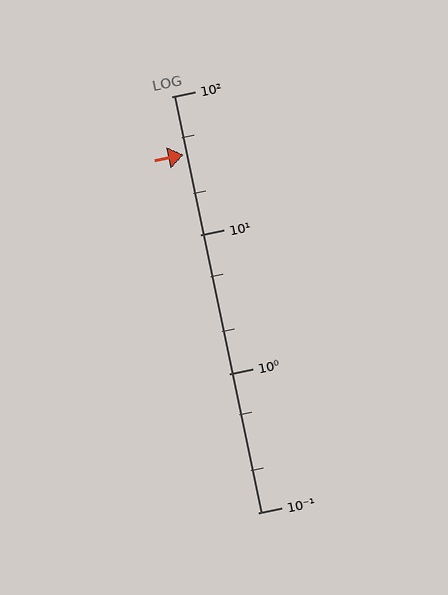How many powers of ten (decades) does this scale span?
The scale spans 3 decades, from 0.1 to 100.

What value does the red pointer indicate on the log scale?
The pointer indicates approximately 38.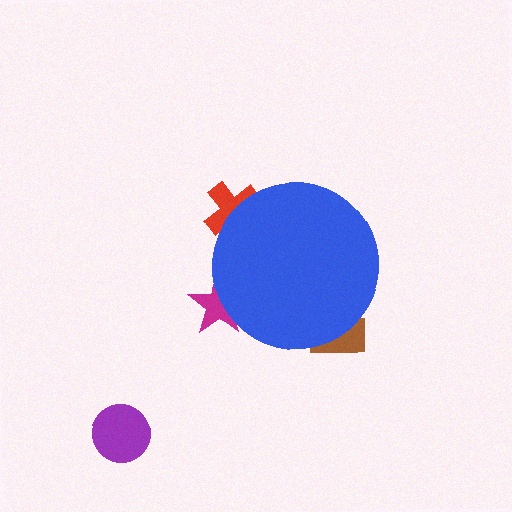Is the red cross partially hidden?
Yes, the red cross is partially hidden behind the blue circle.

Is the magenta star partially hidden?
Yes, the magenta star is partially hidden behind the blue circle.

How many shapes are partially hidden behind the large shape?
3 shapes are partially hidden.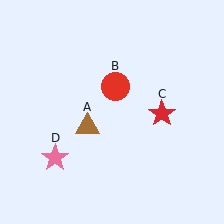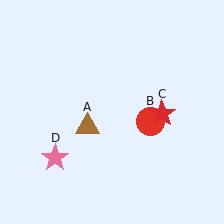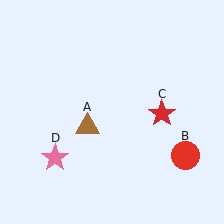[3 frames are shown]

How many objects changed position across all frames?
1 object changed position: red circle (object B).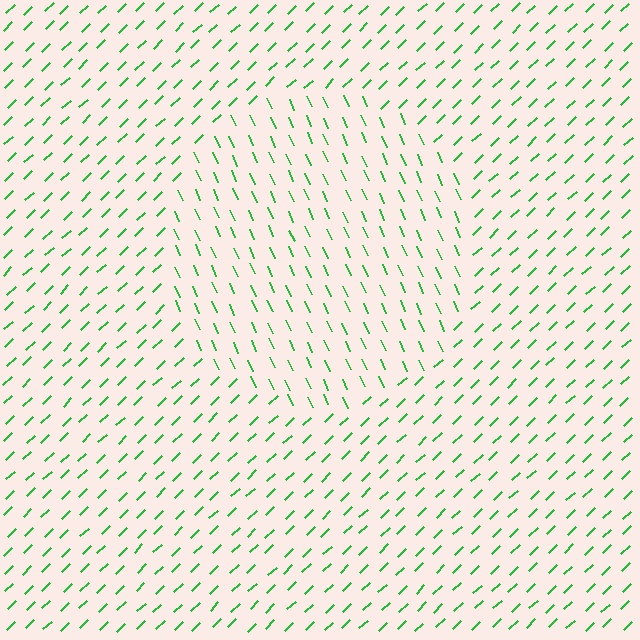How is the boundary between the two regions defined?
The boundary is defined purely by a change in line orientation (approximately 70 degrees difference). All lines are the same color and thickness.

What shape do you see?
I see a circle.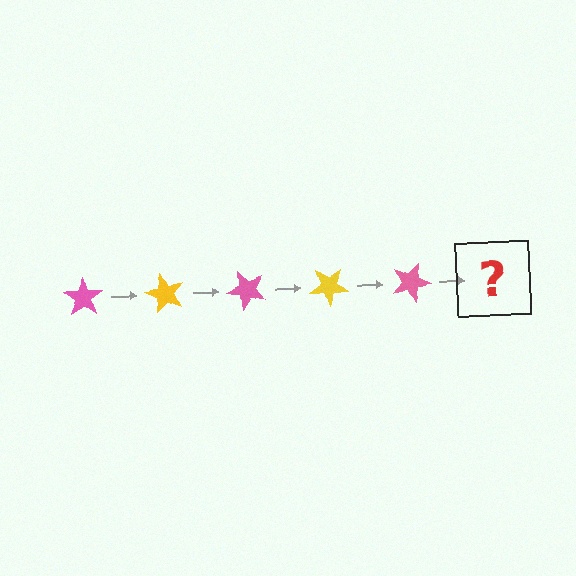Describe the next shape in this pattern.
It should be a yellow star, rotated 300 degrees from the start.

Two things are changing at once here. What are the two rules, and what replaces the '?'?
The two rules are that it rotates 60 degrees each step and the color cycles through pink and yellow. The '?' should be a yellow star, rotated 300 degrees from the start.